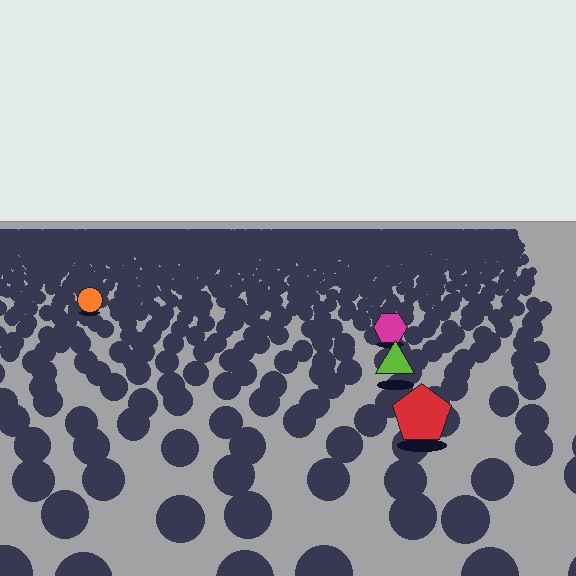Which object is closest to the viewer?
The red pentagon is closest. The texture marks near it are larger and more spread out.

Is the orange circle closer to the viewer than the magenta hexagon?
No. The magenta hexagon is closer — you can tell from the texture gradient: the ground texture is coarser near it.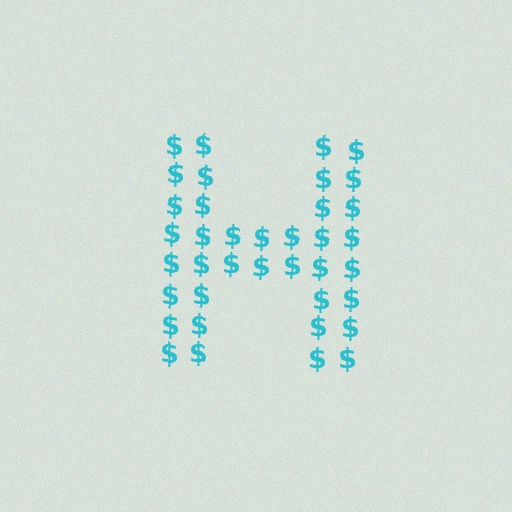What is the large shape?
The large shape is the letter H.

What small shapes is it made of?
It is made of small dollar signs.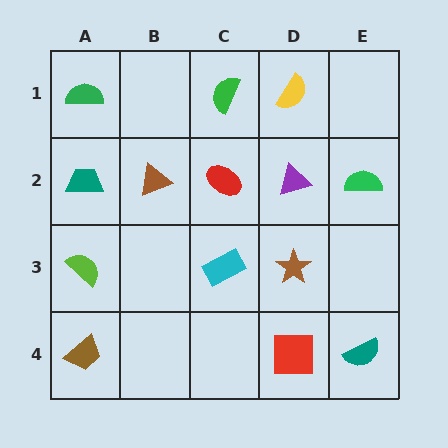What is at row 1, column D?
A yellow semicircle.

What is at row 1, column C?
A green semicircle.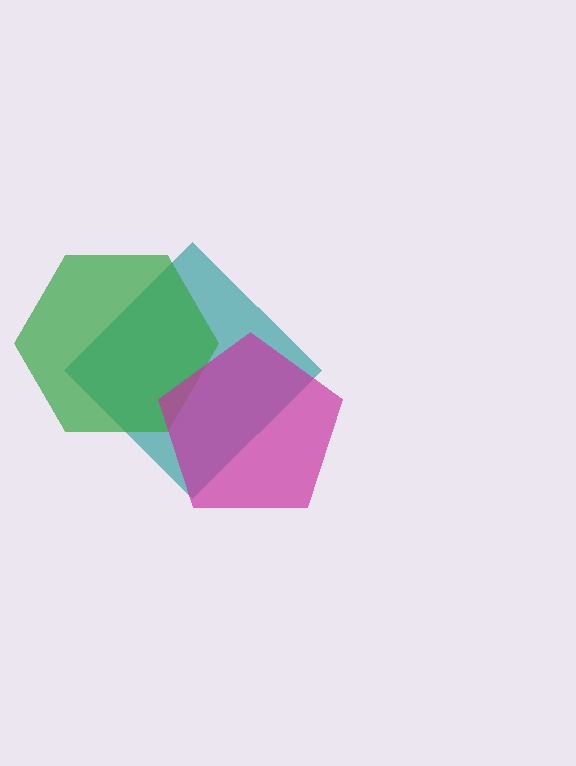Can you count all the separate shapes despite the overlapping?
Yes, there are 3 separate shapes.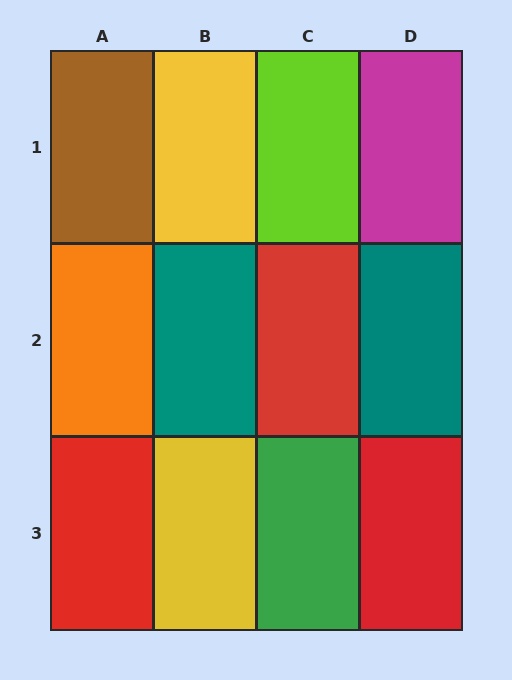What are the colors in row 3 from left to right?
Red, yellow, green, red.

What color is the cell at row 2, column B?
Teal.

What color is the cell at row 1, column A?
Brown.